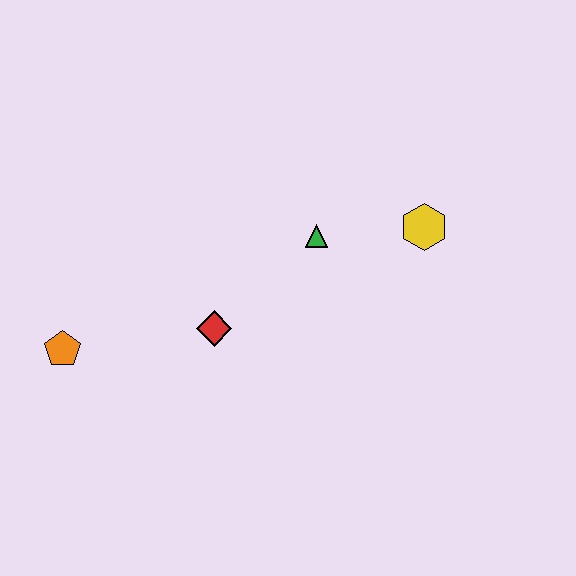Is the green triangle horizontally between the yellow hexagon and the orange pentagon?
Yes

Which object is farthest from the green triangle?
The orange pentagon is farthest from the green triangle.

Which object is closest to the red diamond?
The green triangle is closest to the red diamond.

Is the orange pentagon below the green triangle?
Yes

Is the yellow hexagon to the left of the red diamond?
No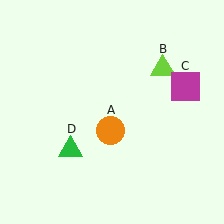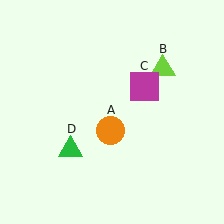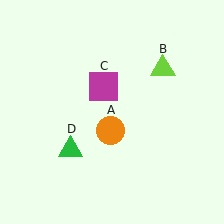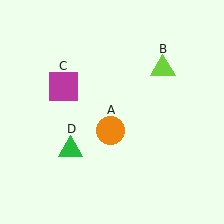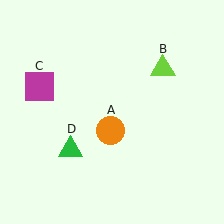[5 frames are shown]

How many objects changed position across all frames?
1 object changed position: magenta square (object C).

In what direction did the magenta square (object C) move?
The magenta square (object C) moved left.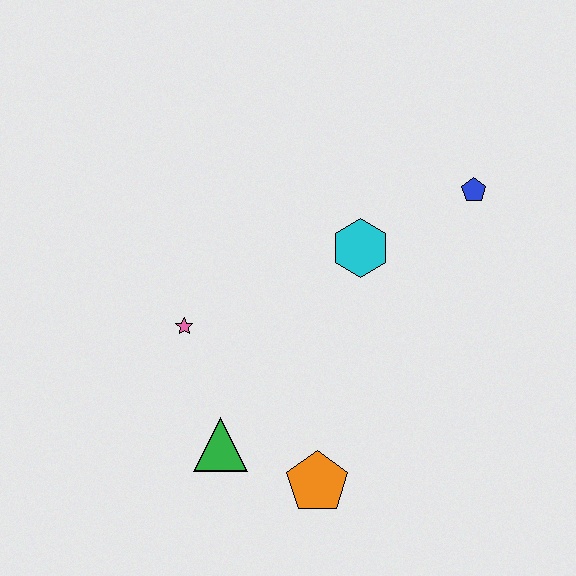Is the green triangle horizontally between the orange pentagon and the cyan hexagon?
No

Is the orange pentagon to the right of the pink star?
Yes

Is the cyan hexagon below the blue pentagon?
Yes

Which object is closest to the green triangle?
The orange pentagon is closest to the green triangle.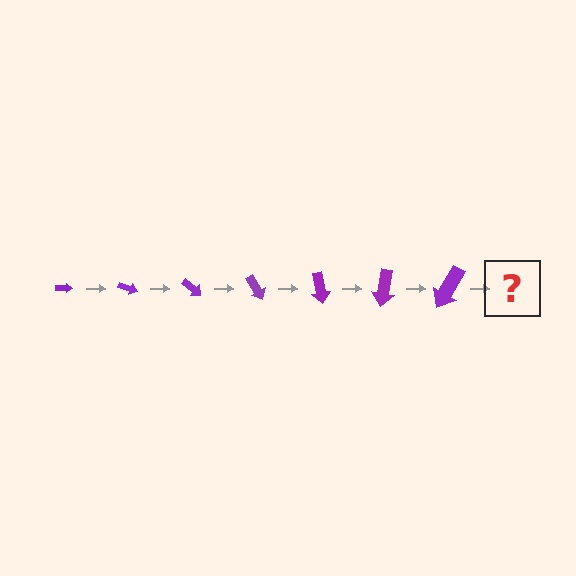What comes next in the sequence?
The next element should be an arrow, larger than the previous one and rotated 140 degrees from the start.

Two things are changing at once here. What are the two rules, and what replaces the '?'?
The two rules are that the arrow grows larger each step and it rotates 20 degrees each step. The '?' should be an arrow, larger than the previous one and rotated 140 degrees from the start.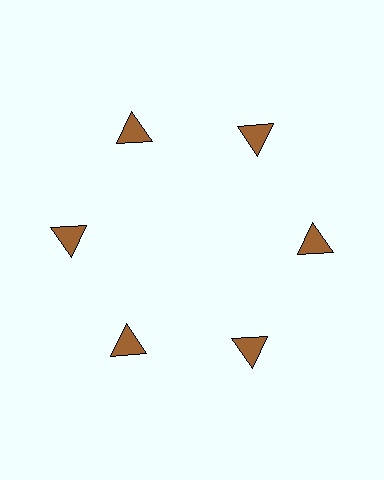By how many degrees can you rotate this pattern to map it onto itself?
The pattern maps onto itself every 60 degrees of rotation.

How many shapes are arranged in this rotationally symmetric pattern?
There are 6 shapes, arranged in 6 groups of 1.